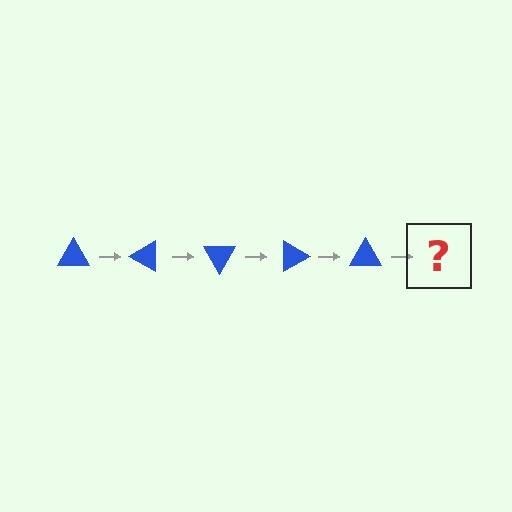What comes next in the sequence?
The next element should be a blue triangle rotated 150 degrees.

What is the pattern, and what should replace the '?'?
The pattern is that the triangle rotates 30 degrees each step. The '?' should be a blue triangle rotated 150 degrees.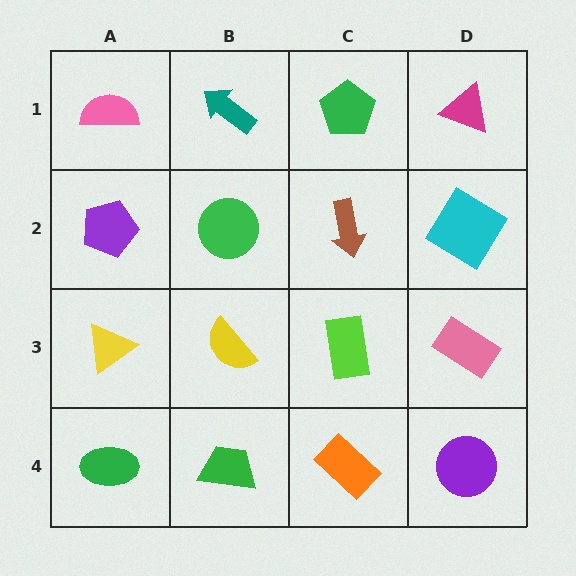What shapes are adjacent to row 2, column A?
A pink semicircle (row 1, column A), a yellow triangle (row 3, column A), a green circle (row 2, column B).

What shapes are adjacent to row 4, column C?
A lime rectangle (row 3, column C), a green trapezoid (row 4, column B), a purple circle (row 4, column D).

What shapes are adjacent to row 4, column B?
A yellow semicircle (row 3, column B), a green ellipse (row 4, column A), an orange rectangle (row 4, column C).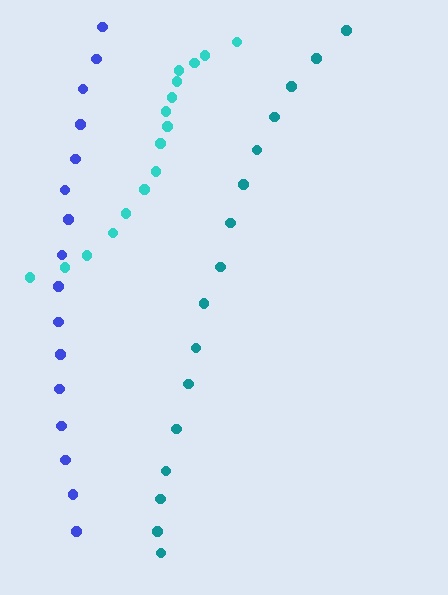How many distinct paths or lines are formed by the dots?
There are 3 distinct paths.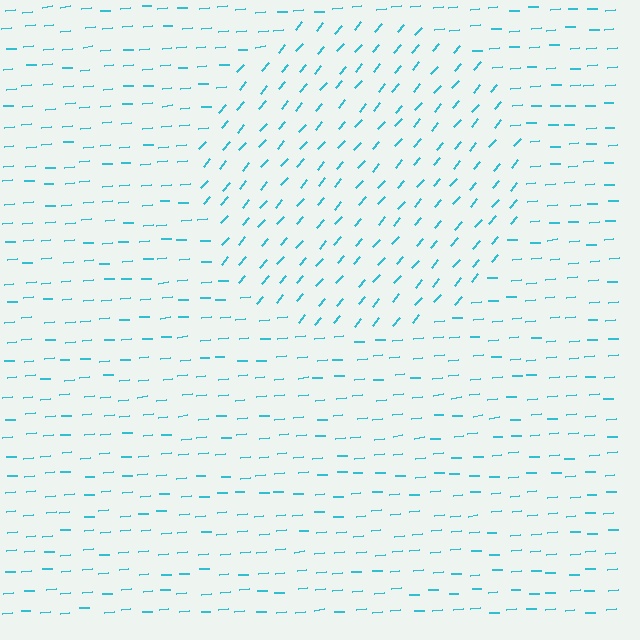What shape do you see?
I see a circle.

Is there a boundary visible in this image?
Yes, there is a texture boundary formed by a change in line orientation.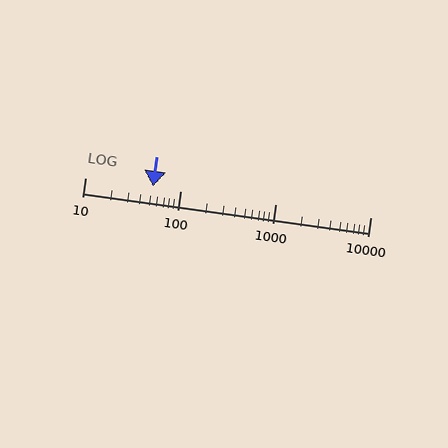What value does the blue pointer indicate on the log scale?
The pointer indicates approximately 52.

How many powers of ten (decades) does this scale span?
The scale spans 3 decades, from 10 to 10000.